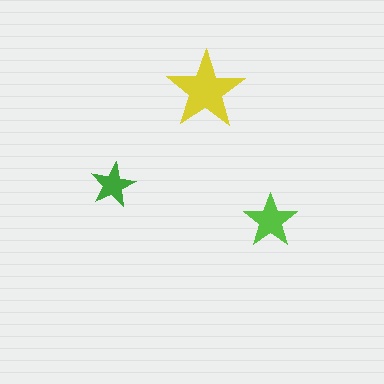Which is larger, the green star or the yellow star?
The yellow one.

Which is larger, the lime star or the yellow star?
The yellow one.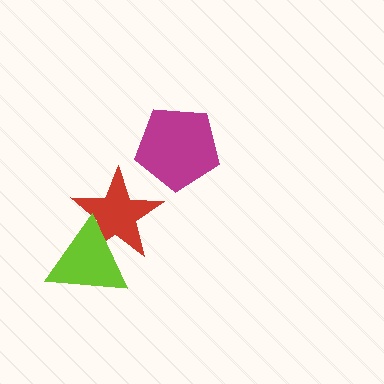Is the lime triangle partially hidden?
No, no other shape covers it.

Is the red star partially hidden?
Yes, it is partially covered by another shape.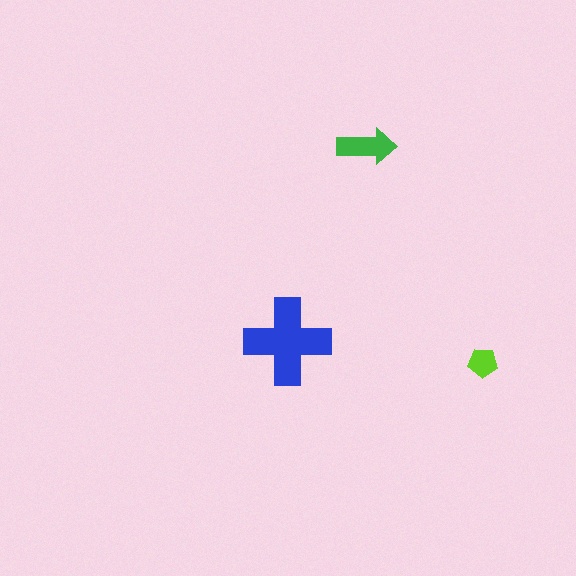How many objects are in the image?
There are 3 objects in the image.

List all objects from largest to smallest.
The blue cross, the green arrow, the lime pentagon.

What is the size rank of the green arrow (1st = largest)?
2nd.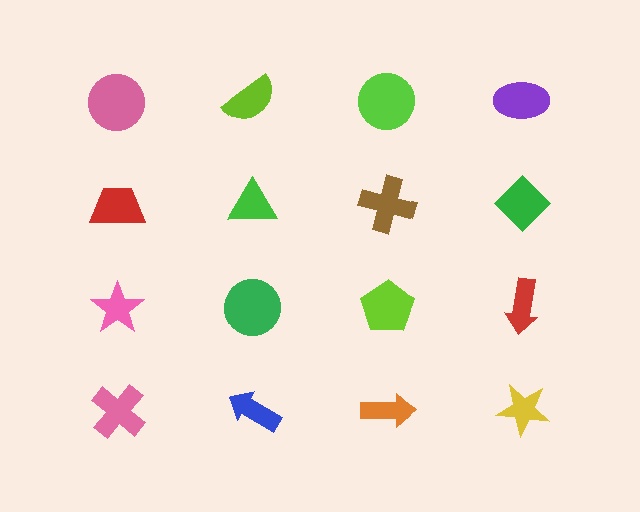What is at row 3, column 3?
A lime pentagon.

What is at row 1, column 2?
A lime semicircle.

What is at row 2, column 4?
A green diamond.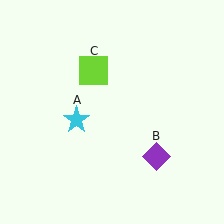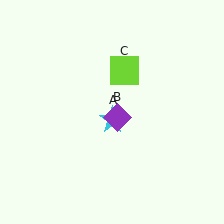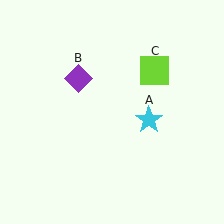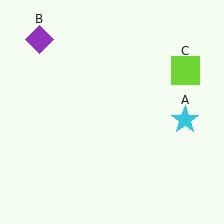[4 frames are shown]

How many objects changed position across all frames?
3 objects changed position: cyan star (object A), purple diamond (object B), lime square (object C).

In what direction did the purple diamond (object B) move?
The purple diamond (object B) moved up and to the left.